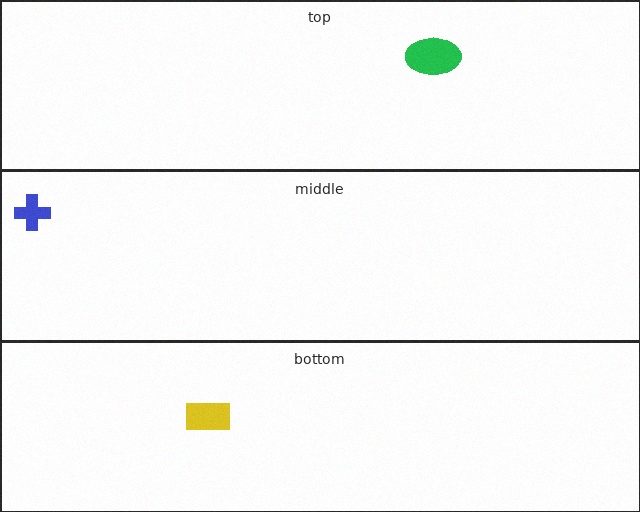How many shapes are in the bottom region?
1.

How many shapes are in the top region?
1.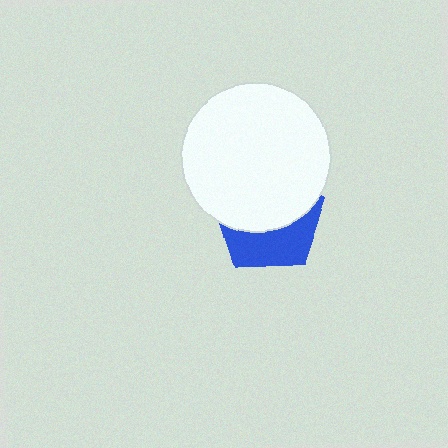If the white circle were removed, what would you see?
You would see the complete blue pentagon.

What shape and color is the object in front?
The object in front is a white circle.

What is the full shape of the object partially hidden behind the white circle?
The partially hidden object is a blue pentagon.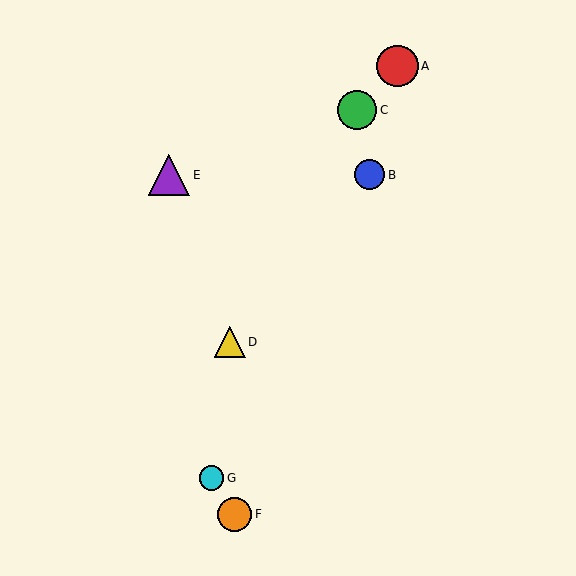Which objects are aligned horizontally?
Objects B, E are aligned horizontally.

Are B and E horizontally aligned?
Yes, both are at y≈175.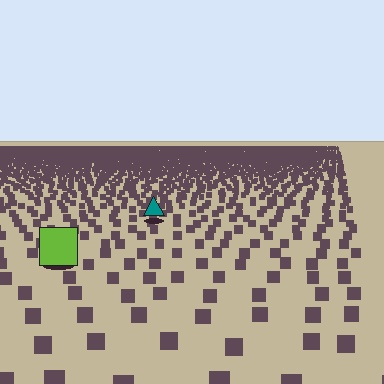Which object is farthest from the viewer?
The teal triangle is farthest from the viewer. It appears smaller and the ground texture around it is denser.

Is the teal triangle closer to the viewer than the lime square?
No. The lime square is closer — you can tell from the texture gradient: the ground texture is coarser near it.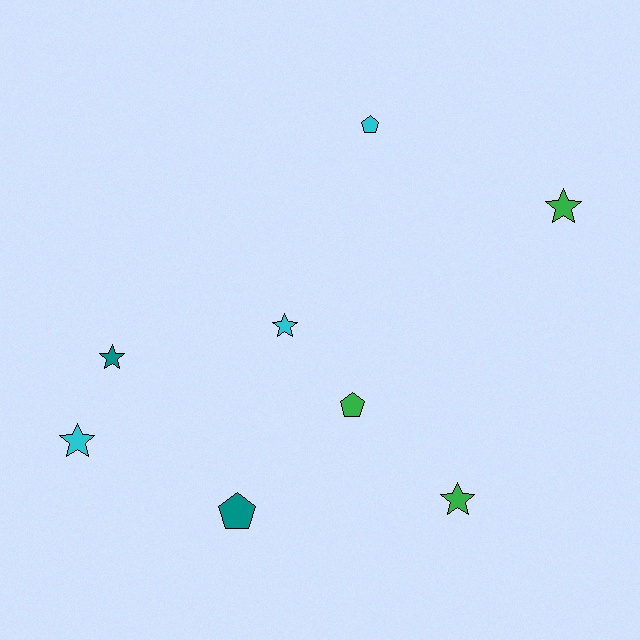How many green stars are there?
There are 2 green stars.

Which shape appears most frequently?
Star, with 5 objects.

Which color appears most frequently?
Green, with 3 objects.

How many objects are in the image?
There are 8 objects.